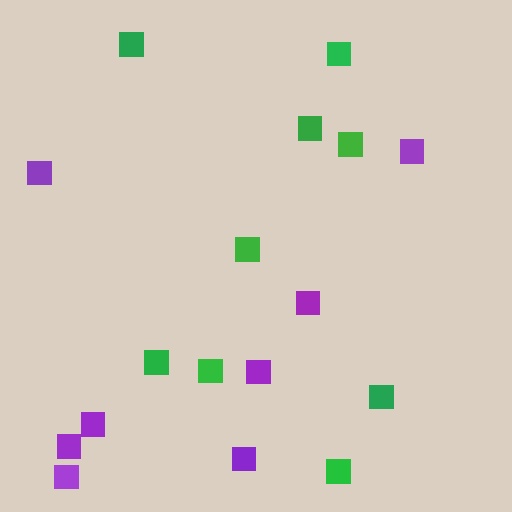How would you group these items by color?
There are 2 groups: one group of purple squares (8) and one group of green squares (9).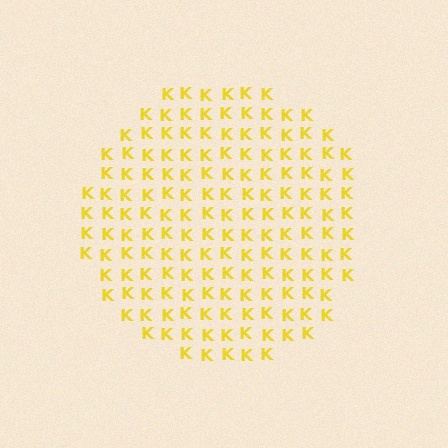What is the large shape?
The large shape is a circle.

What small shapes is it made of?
It is made of small letter K's.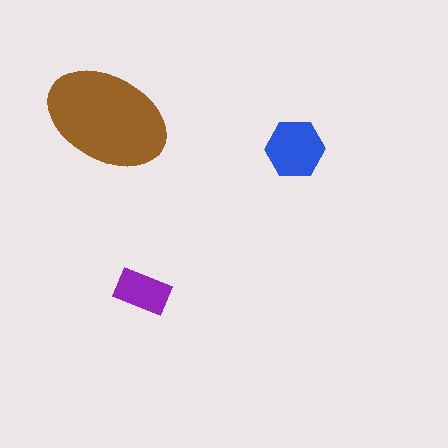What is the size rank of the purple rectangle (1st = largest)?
3rd.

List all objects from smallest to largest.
The purple rectangle, the blue hexagon, the brown ellipse.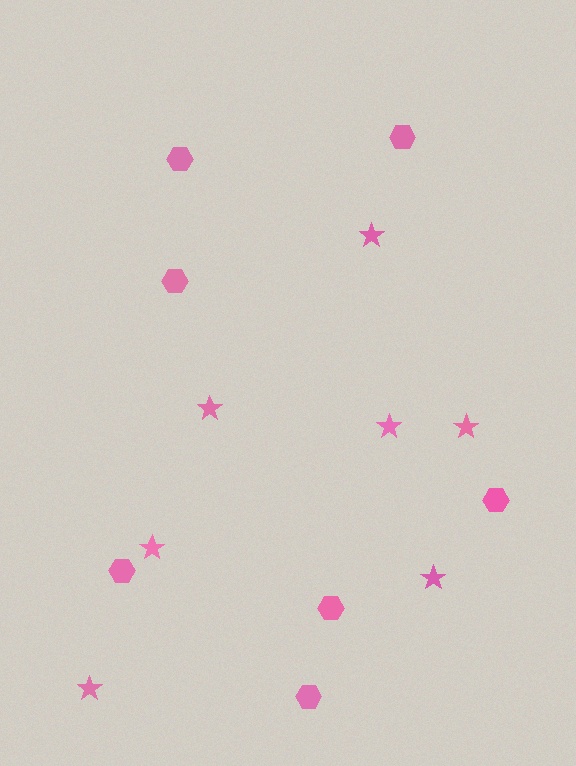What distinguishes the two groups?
There are 2 groups: one group of hexagons (7) and one group of stars (7).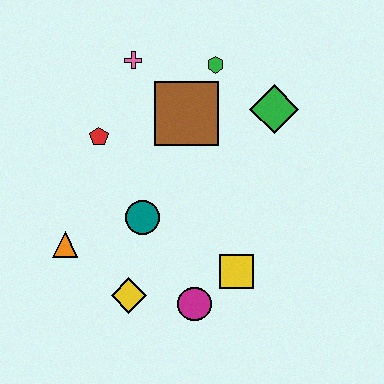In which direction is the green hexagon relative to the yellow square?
The green hexagon is above the yellow square.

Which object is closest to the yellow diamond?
The magenta circle is closest to the yellow diamond.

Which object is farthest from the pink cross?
The magenta circle is farthest from the pink cross.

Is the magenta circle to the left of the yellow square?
Yes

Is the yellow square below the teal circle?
Yes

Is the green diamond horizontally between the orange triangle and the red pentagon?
No